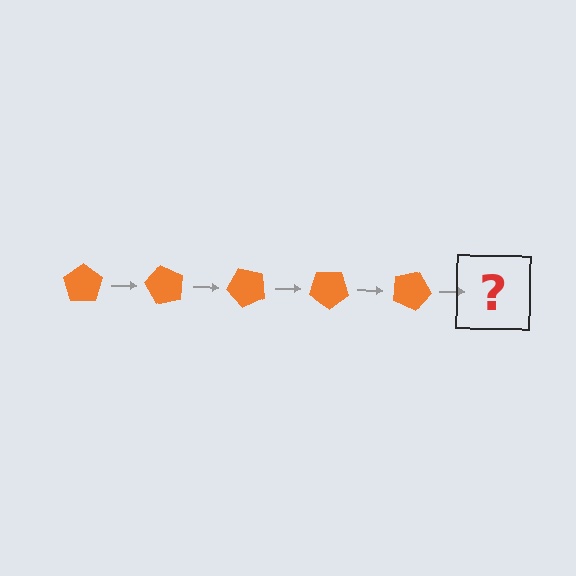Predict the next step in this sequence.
The next step is an orange pentagon rotated 300 degrees.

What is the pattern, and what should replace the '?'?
The pattern is that the pentagon rotates 60 degrees each step. The '?' should be an orange pentagon rotated 300 degrees.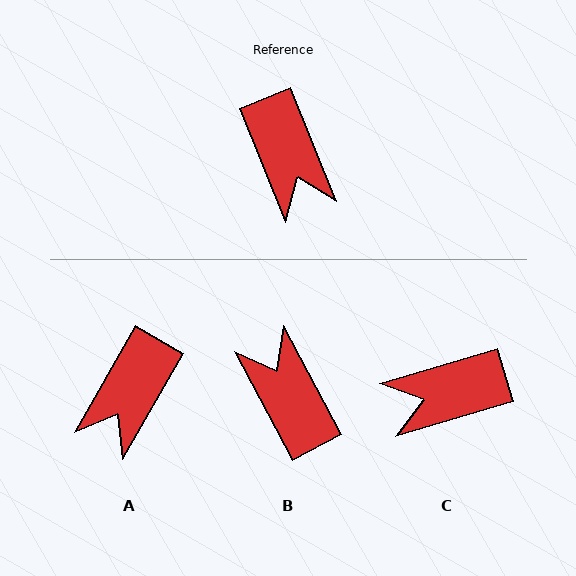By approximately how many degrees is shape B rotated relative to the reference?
Approximately 174 degrees clockwise.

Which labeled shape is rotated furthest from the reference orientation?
B, about 174 degrees away.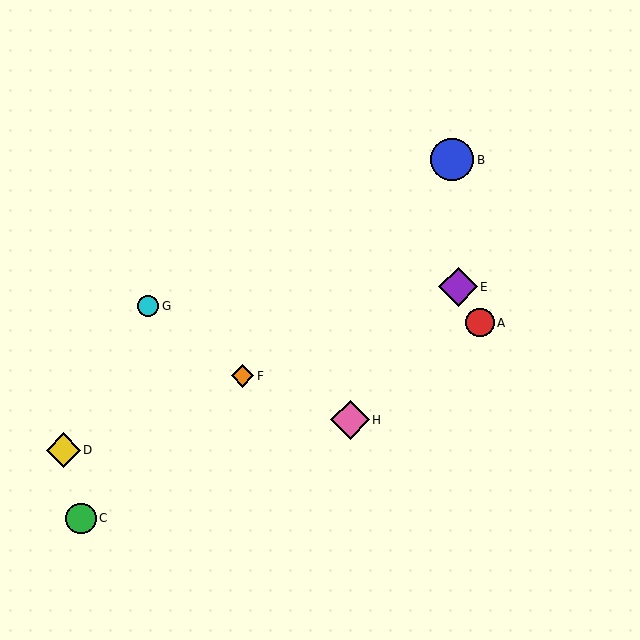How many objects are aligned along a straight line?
3 objects (D, E, F) are aligned along a straight line.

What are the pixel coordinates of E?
Object E is at (458, 287).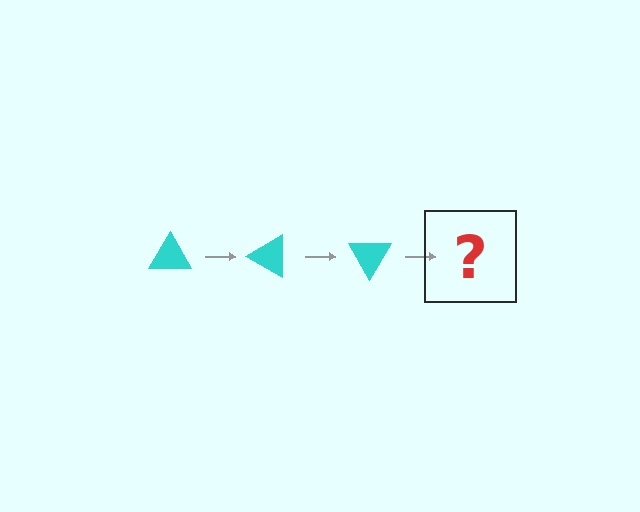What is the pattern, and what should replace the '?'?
The pattern is that the triangle rotates 30 degrees each step. The '?' should be a cyan triangle rotated 90 degrees.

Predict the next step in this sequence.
The next step is a cyan triangle rotated 90 degrees.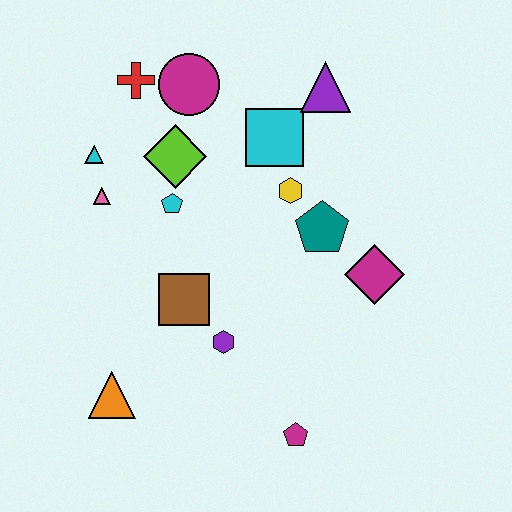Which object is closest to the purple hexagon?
The brown square is closest to the purple hexagon.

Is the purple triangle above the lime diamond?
Yes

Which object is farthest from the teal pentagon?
The orange triangle is farthest from the teal pentagon.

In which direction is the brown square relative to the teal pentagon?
The brown square is to the left of the teal pentagon.